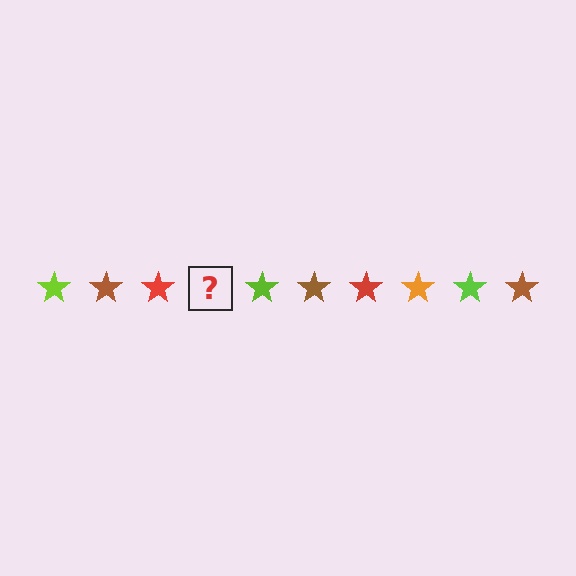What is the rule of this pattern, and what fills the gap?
The rule is that the pattern cycles through lime, brown, red, orange stars. The gap should be filled with an orange star.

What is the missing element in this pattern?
The missing element is an orange star.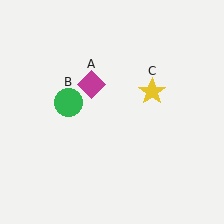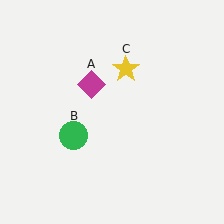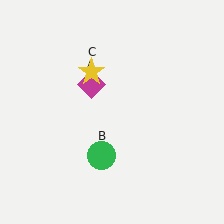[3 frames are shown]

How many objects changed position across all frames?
2 objects changed position: green circle (object B), yellow star (object C).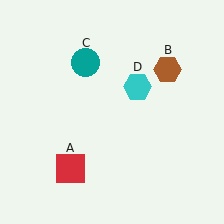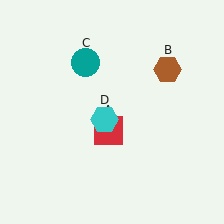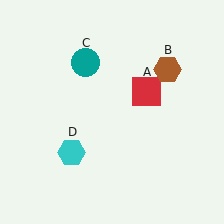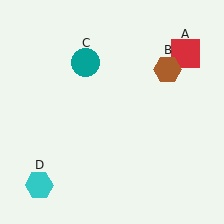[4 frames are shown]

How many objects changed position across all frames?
2 objects changed position: red square (object A), cyan hexagon (object D).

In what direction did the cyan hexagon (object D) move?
The cyan hexagon (object D) moved down and to the left.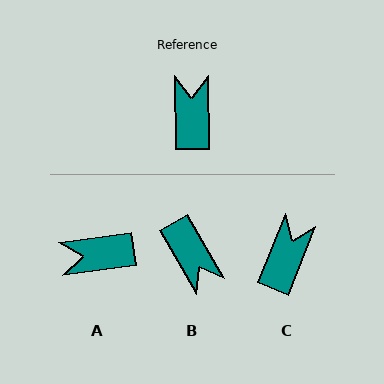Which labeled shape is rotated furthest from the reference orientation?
B, about 151 degrees away.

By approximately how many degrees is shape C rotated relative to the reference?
Approximately 23 degrees clockwise.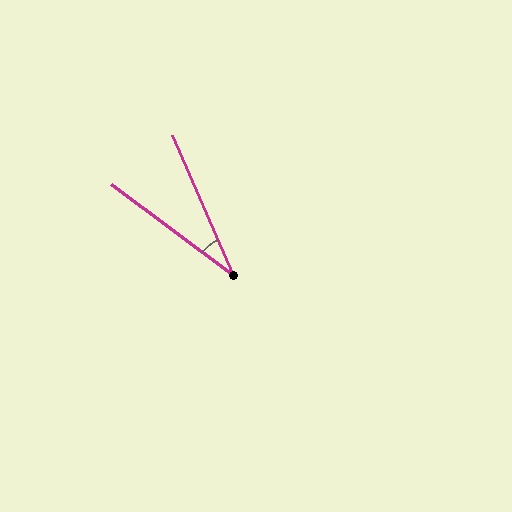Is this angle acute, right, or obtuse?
It is acute.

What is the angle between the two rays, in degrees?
Approximately 30 degrees.